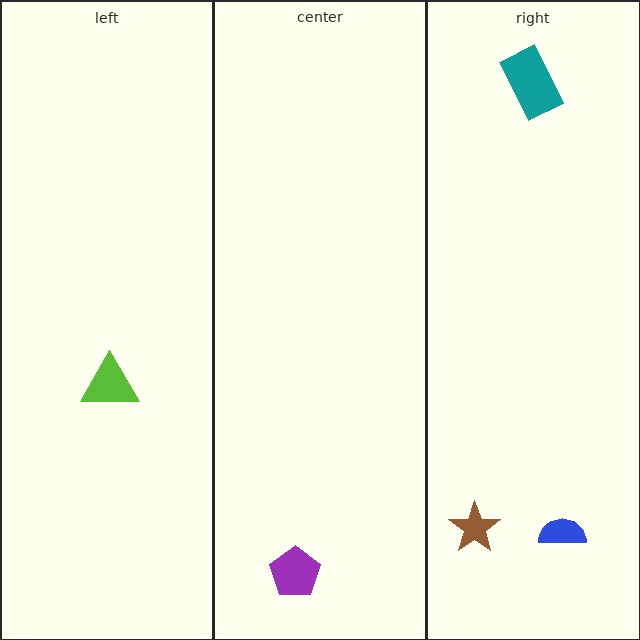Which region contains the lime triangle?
The left region.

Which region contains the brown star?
The right region.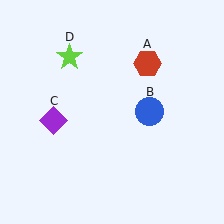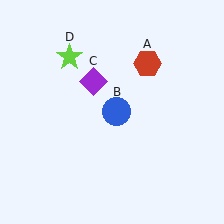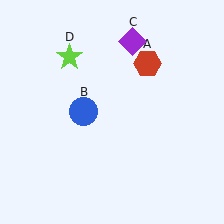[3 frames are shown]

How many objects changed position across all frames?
2 objects changed position: blue circle (object B), purple diamond (object C).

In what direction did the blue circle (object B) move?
The blue circle (object B) moved left.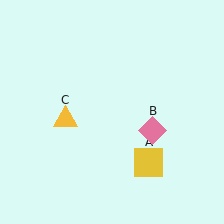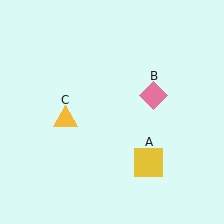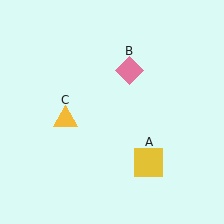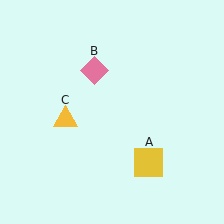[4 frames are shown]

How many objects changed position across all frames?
1 object changed position: pink diamond (object B).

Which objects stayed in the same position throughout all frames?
Yellow square (object A) and yellow triangle (object C) remained stationary.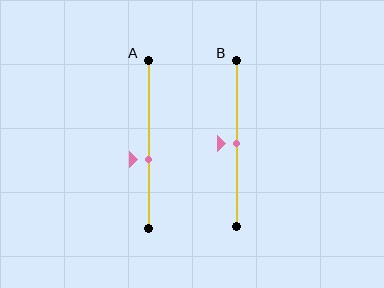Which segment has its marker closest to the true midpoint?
Segment B has its marker closest to the true midpoint.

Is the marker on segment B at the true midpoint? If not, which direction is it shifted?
Yes, the marker on segment B is at the true midpoint.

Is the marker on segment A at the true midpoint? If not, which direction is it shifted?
No, the marker on segment A is shifted downward by about 9% of the segment length.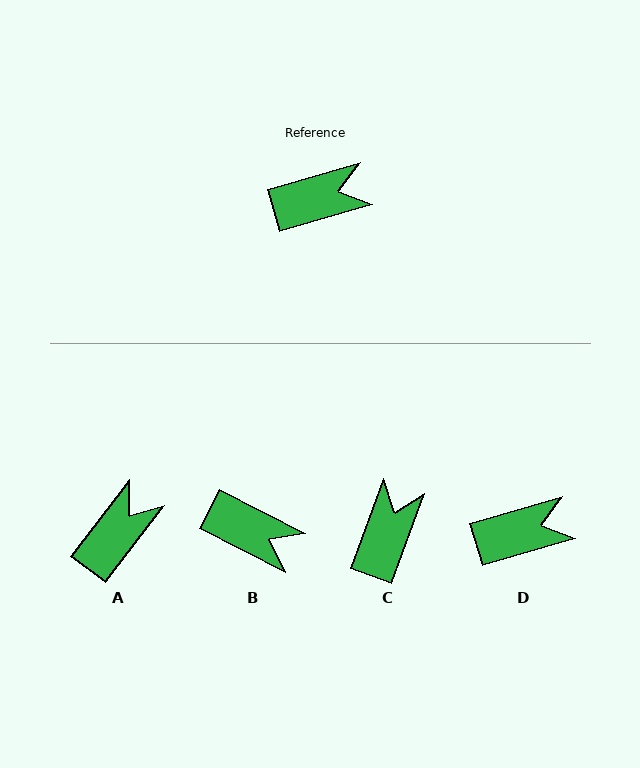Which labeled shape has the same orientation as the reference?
D.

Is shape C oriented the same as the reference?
No, it is off by about 54 degrees.